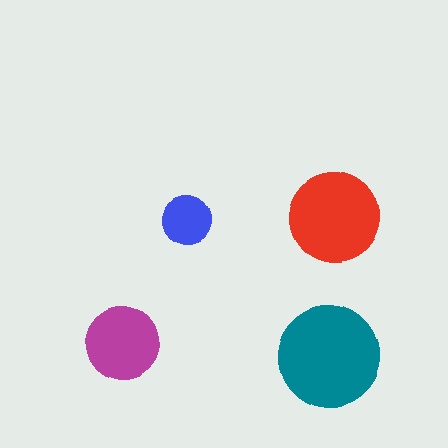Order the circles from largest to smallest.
the teal one, the red one, the magenta one, the blue one.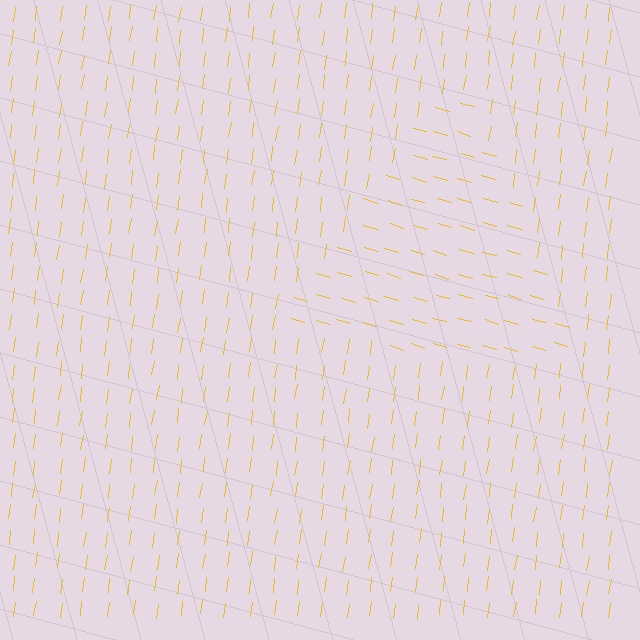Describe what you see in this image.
The image is filled with small yellow line segments. A triangle region in the image has lines oriented differently from the surrounding lines, creating a visible texture boundary.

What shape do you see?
I see a triangle.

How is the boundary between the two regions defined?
The boundary is defined purely by a change in line orientation (approximately 81 degrees difference). All lines are the same color and thickness.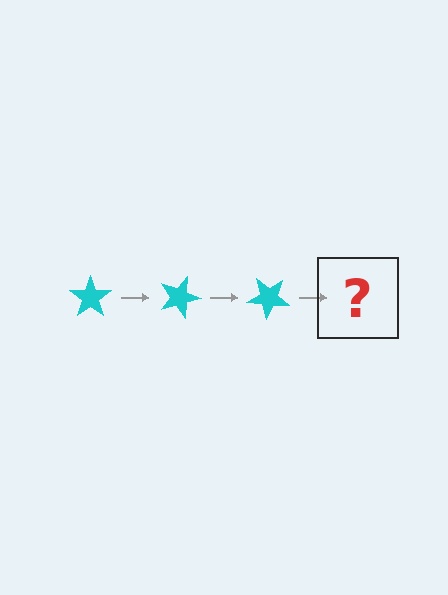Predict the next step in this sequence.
The next step is a cyan star rotated 60 degrees.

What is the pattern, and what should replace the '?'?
The pattern is that the star rotates 20 degrees each step. The '?' should be a cyan star rotated 60 degrees.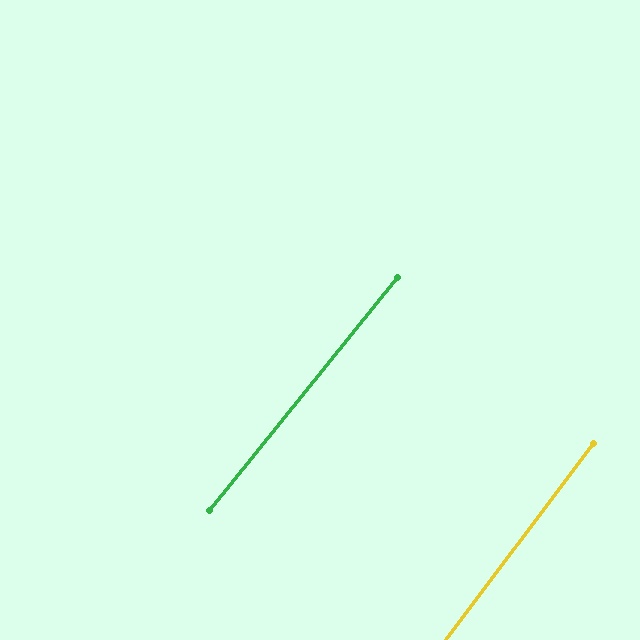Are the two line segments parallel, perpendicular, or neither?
Parallel — their directions differ by only 1.9°.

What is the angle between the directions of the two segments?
Approximately 2 degrees.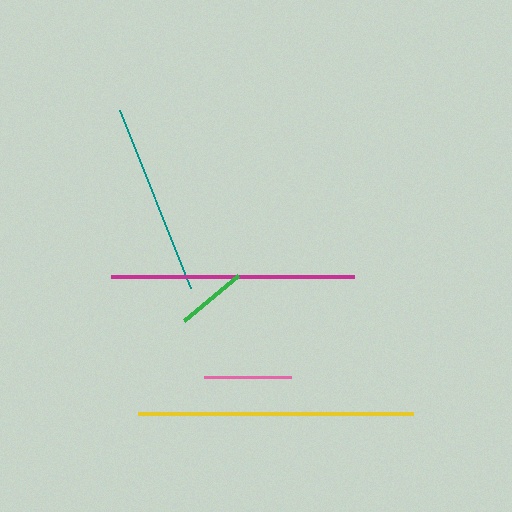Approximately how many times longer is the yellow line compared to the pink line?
The yellow line is approximately 3.2 times the length of the pink line.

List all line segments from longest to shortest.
From longest to shortest: yellow, magenta, teal, pink, green.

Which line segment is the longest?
The yellow line is the longest at approximately 275 pixels.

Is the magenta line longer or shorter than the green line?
The magenta line is longer than the green line.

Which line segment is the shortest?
The green line is the shortest at approximately 70 pixels.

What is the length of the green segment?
The green segment is approximately 70 pixels long.